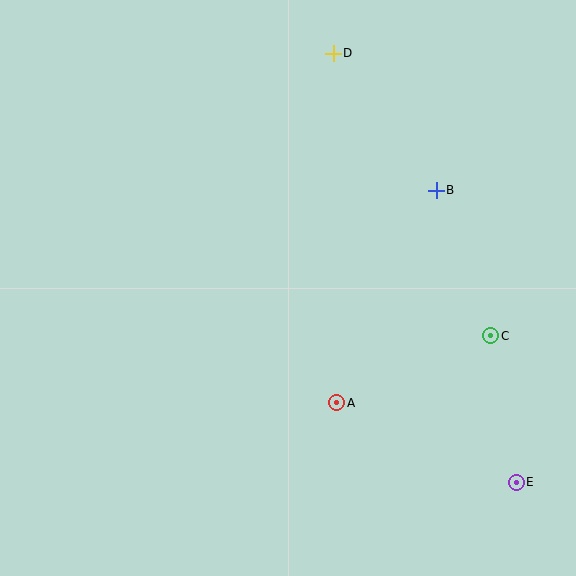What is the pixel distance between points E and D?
The distance between E and D is 466 pixels.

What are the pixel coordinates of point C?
Point C is at (491, 336).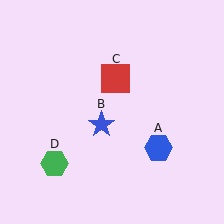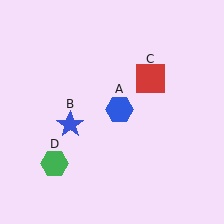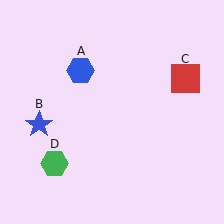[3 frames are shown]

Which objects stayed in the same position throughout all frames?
Green hexagon (object D) remained stationary.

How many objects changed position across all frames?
3 objects changed position: blue hexagon (object A), blue star (object B), red square (object C).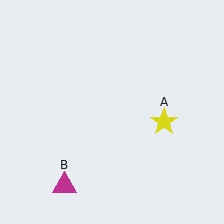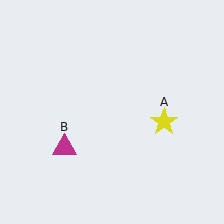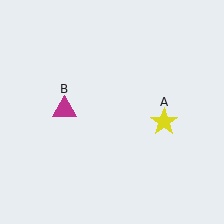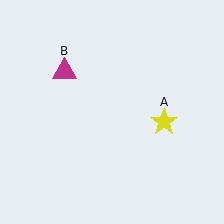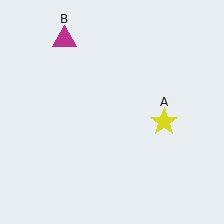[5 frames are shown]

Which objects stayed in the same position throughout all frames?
Yellow star (object A) remained stationary.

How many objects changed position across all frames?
1 object changed position: magenta triangle (object B).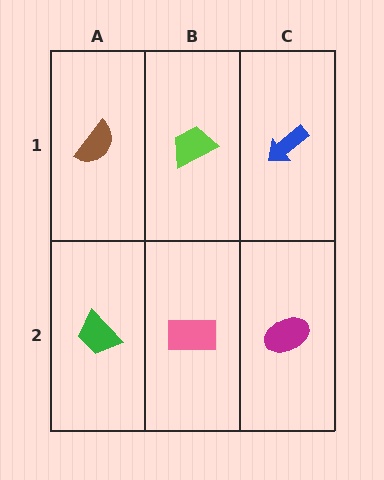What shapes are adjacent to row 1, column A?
A green trapezoid (row 2, column A), a lime trapezoid (row 1, column B).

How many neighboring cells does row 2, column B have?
3.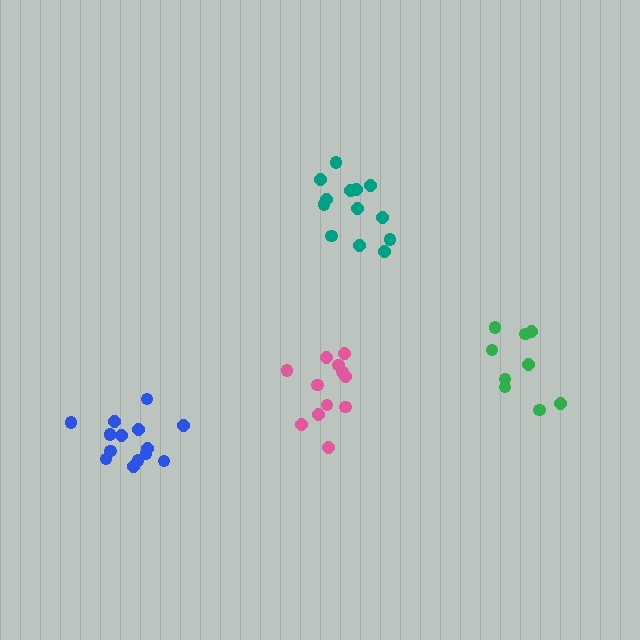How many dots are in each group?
Group 1: 14 dots, Group 2: 13 dots, Group 3: 13 dots, Group 4: 9 dots (49 total).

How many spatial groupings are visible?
There are 4 spatial groupings.